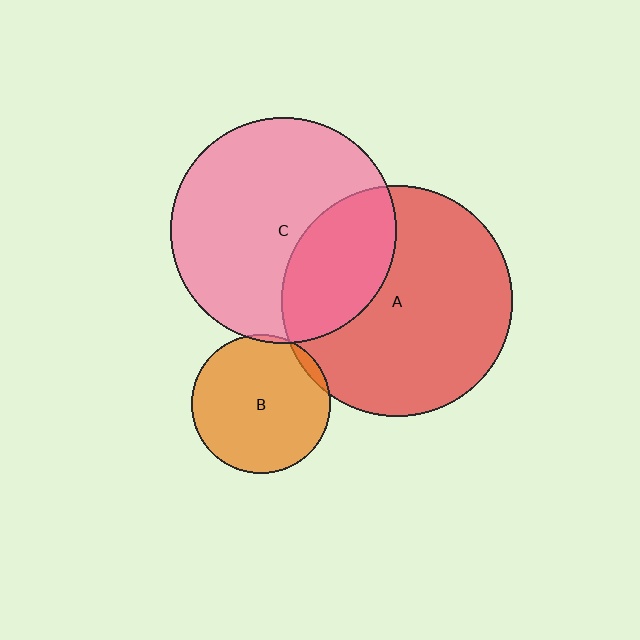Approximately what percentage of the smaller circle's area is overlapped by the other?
Approximately 30%.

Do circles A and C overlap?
Yes.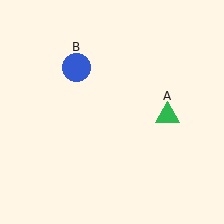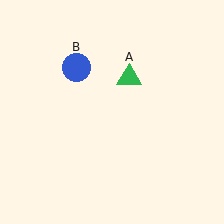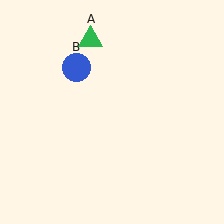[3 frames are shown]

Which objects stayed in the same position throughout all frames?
Blue circle (object B) remained stationary.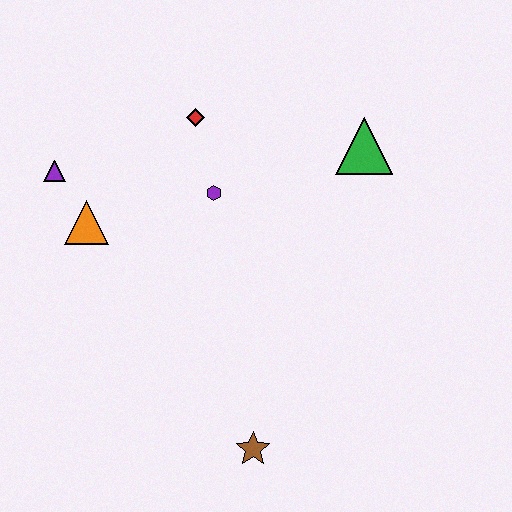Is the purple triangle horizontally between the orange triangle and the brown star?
No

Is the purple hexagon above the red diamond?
No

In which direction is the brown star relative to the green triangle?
The brown star is below the green triangle.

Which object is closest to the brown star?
The purple hexagon is closest to the brown star.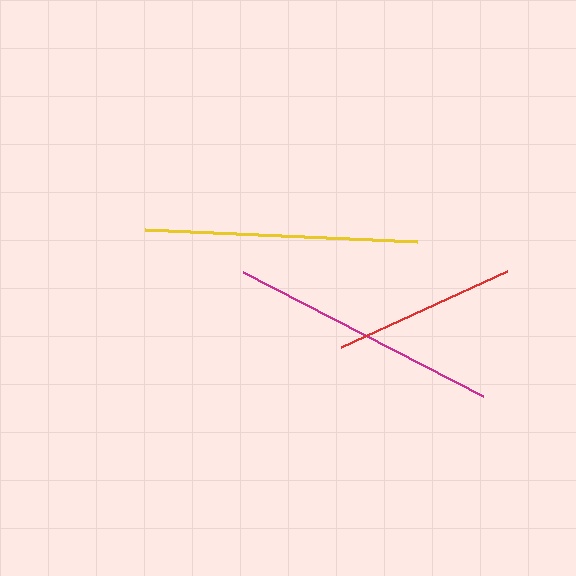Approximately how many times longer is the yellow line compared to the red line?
The yellow line is approximately 1.5 times the length of the red line.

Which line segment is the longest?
The yellow line is the longest at approximately 273 pixels.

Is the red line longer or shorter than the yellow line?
The yellow line is longer than the red line.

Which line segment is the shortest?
The red line is the shortest at approximately 183 pixels.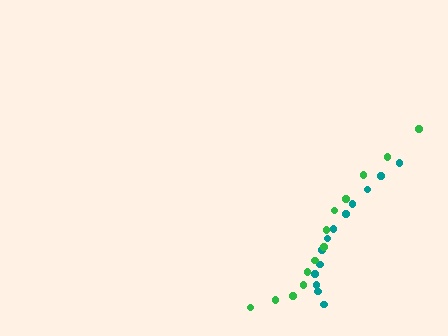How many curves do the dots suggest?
There are 2 distinct paths.